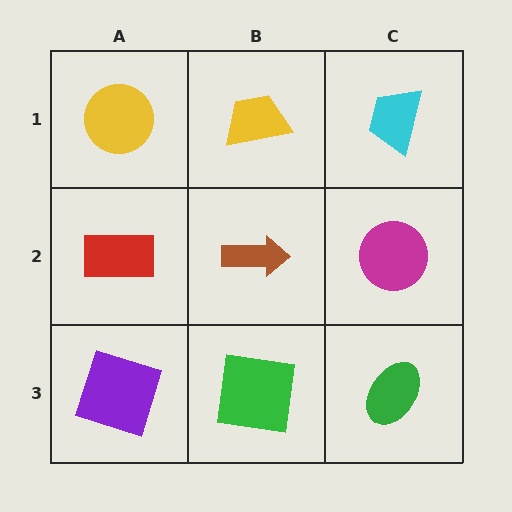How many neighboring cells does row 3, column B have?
3.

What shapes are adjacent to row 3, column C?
A magenta circle (row 2, column C), a green square (row 3, column B).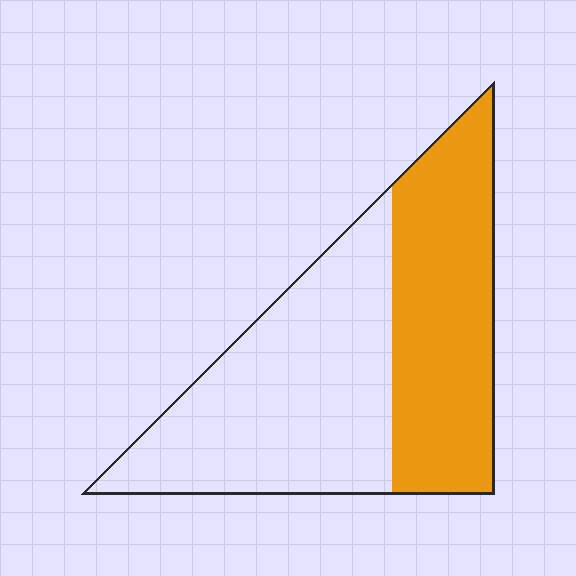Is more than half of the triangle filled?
No.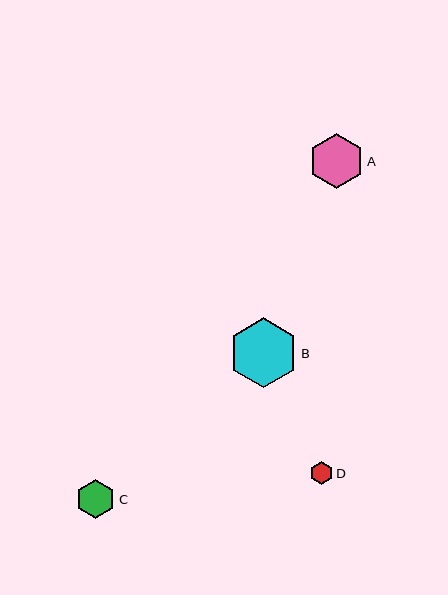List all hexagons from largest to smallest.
From largest to smallest: B, A, C, D.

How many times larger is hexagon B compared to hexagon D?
Hexagon B is approximately 3.0 times the size of hexagon D.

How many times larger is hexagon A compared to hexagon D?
Hexagon A is approximately 2.4 times the size of hexagon D.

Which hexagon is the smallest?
Hexagon D is the smallest with a size of approximately 23 pixels.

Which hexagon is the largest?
Hexagon B is the largest with a size of approximately 69 pixels.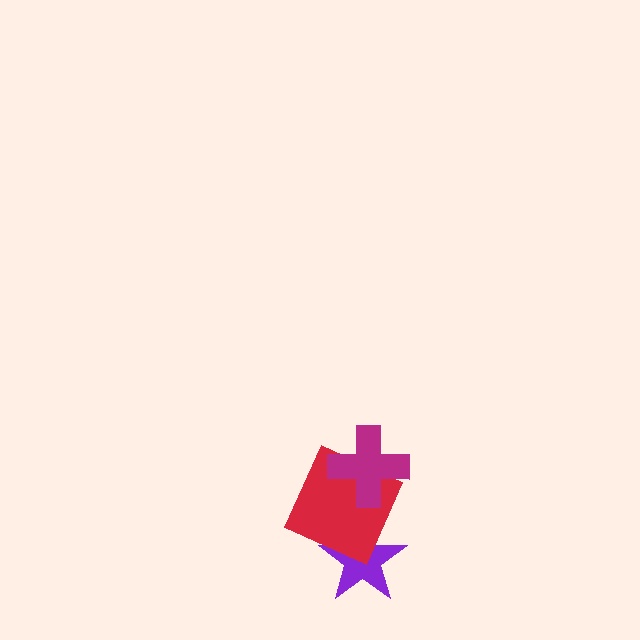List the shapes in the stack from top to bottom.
From top to bottom: the magenta cross, the red square, the purple star.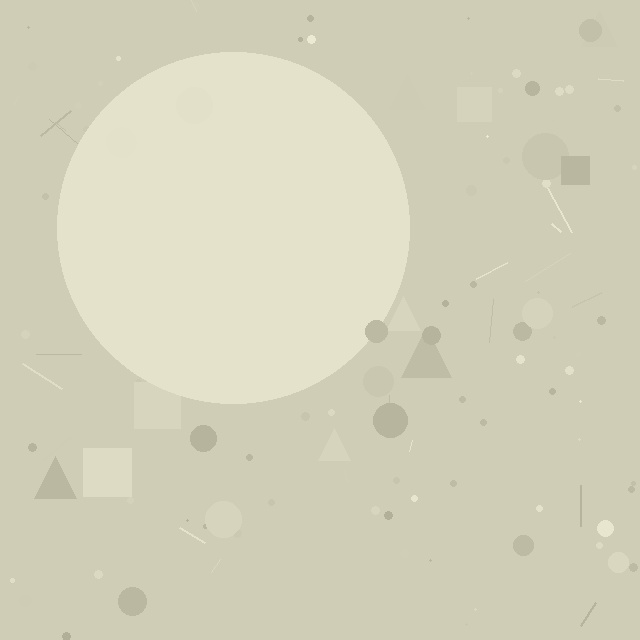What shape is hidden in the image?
A circle is hidden in the image.